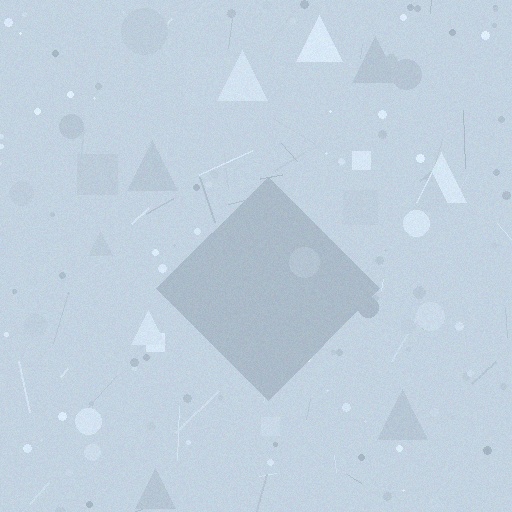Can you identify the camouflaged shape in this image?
The camouflaged shape is a diamond.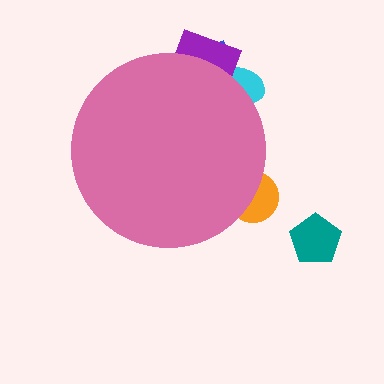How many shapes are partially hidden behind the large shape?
4 shapes are partially hidden.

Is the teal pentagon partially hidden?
No, the teal pentagon is fully visible.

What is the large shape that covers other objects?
A pink circle.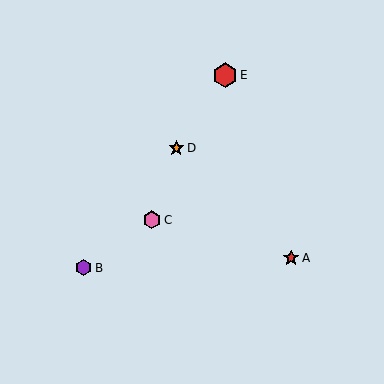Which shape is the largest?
The red hexagon (labeled E) is the largest.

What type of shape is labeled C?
Shape C is a pink hexagon.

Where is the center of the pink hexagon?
The center of the pink hexagon is at (152, 220).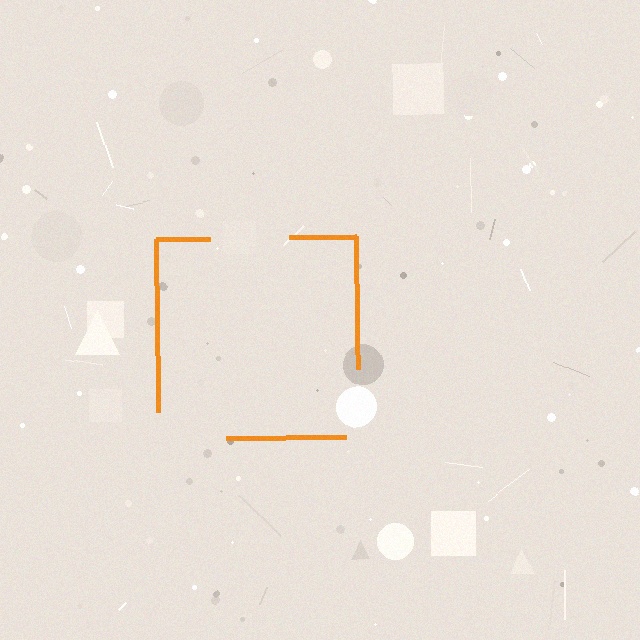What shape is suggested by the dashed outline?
The dashed outline suggests a square.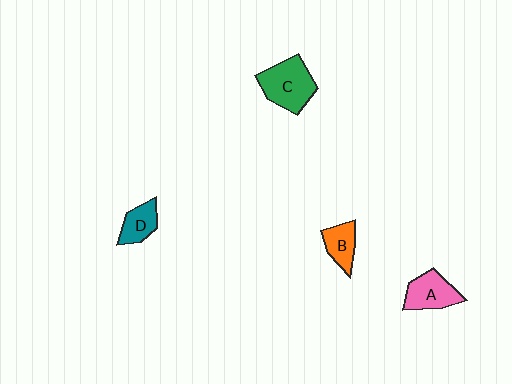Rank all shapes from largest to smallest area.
From largest to smallest: C (green), A (pink), B (orange), D (teal).